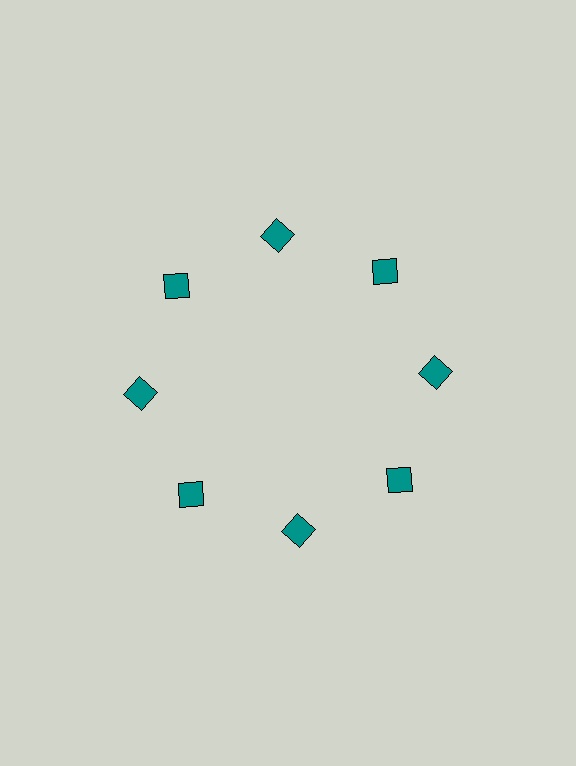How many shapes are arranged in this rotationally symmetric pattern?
There are 8 shapes, arranged in 8 groups of 1.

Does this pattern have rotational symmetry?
Yes, this pattern has 8-fold rotational symmetry. It looks the same after rotating 45 degrees around the center.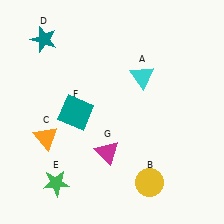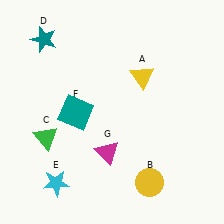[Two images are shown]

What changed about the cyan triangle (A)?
In Image 1, A is cyan. In Image 2, it changed to yellow.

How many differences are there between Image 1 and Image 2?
There are 3 differences between the two images.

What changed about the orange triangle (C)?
In Image 1, C is orange. In Image 2, it changed to green.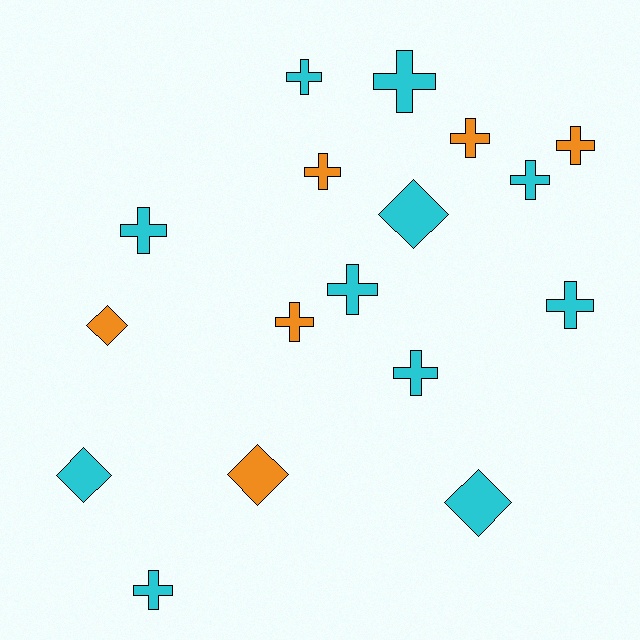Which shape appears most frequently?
Cross, with 12 objects.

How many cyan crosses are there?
There are 8 cyan crosses.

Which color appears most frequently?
Cyan, with 11 objects.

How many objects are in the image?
There are 17 objects.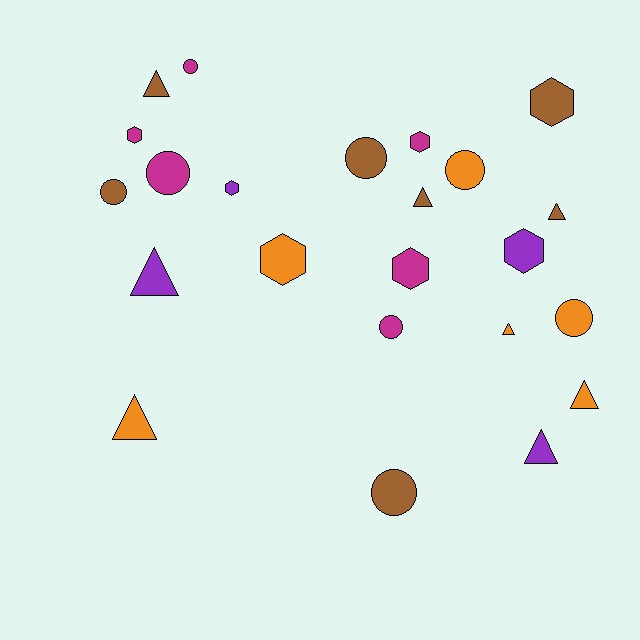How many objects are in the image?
There are 23 objects.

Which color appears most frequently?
Brown, with 7 objects.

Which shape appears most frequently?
Triangle, with 8 objects.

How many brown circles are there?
There are 3 brown circles.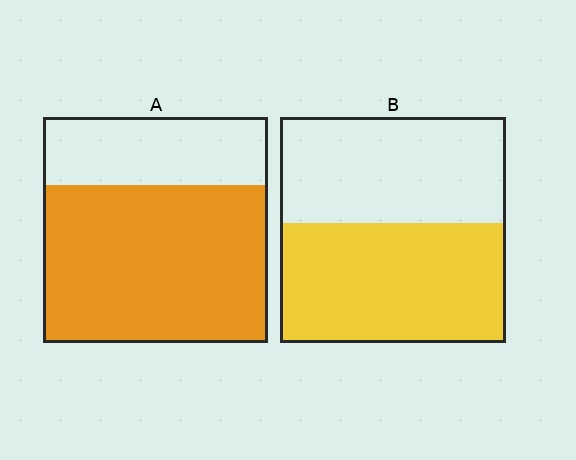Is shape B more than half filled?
Roughly half.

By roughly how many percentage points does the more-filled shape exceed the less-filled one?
By roughly 15 percentage points (A over B).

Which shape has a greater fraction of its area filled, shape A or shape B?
Shape A.